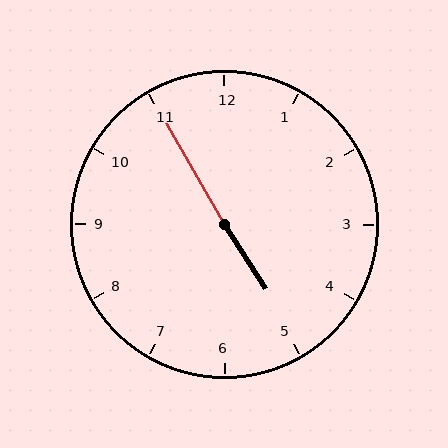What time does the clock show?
4:55.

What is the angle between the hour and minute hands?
Approximately 178 degrees.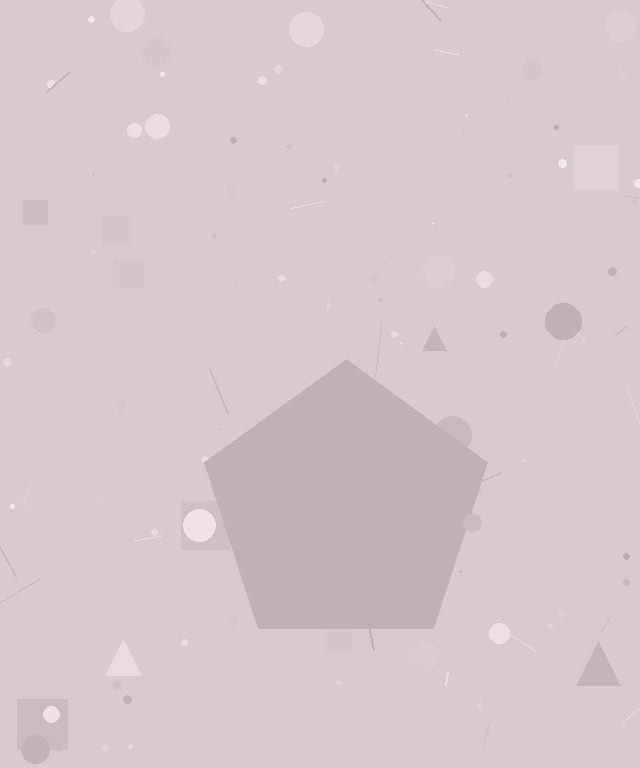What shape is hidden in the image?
A pentagon is hidden in the image.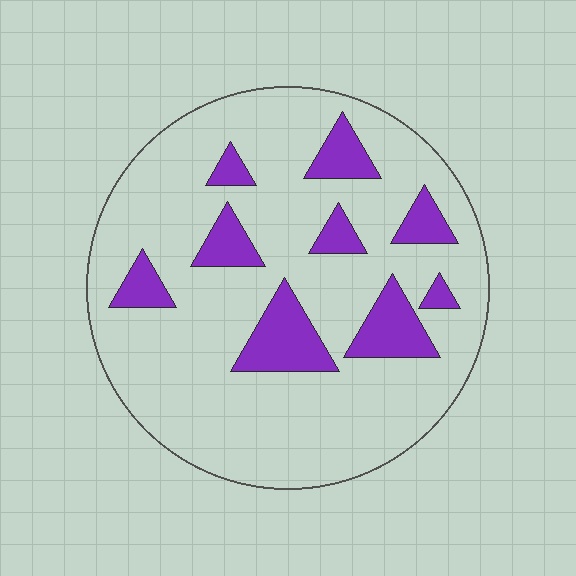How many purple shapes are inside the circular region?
9.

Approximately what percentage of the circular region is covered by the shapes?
Approximately 20%.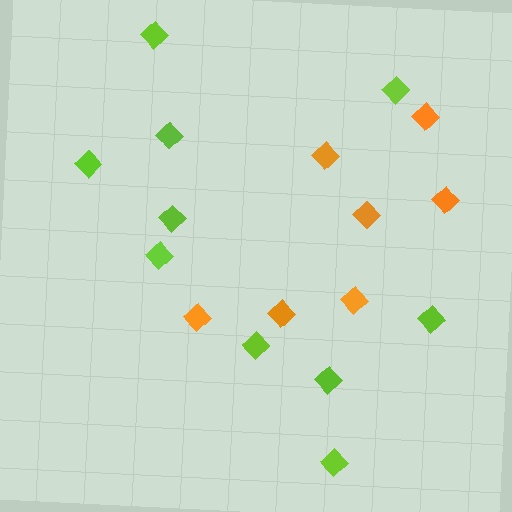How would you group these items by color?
There are 2 groups: one group of orange diamonds (7) and one group of lime diamonds (10).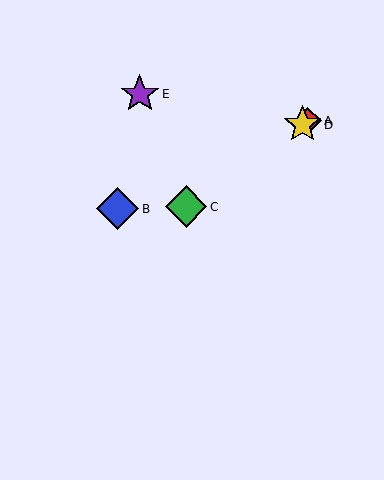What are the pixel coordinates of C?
Object C is at (186, 207).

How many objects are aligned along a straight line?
3 objects (A, C, D) are aligned along a straight line.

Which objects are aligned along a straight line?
Objects A, C, D are aligned along a straight line.